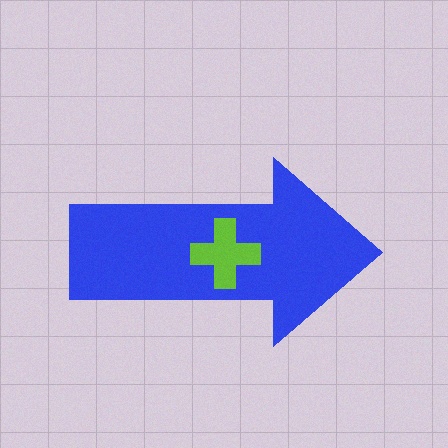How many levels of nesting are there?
2.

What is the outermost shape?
The blue arrow.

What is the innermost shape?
The lime cross.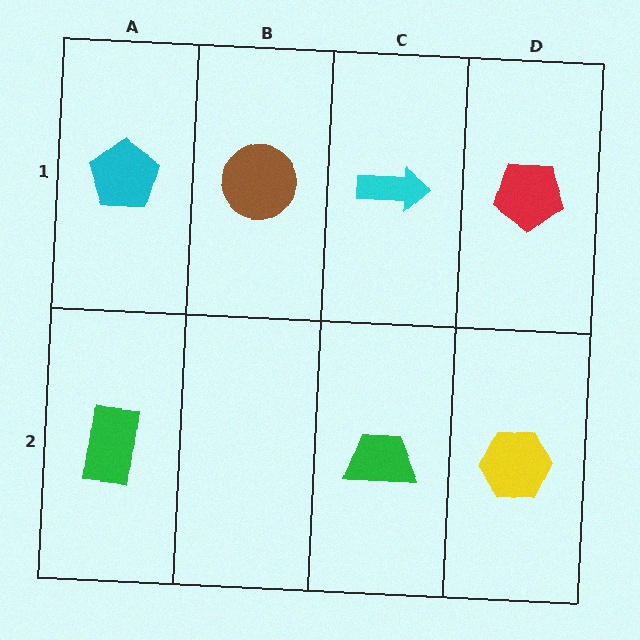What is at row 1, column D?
A red pentagon.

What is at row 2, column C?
A green trapezoid.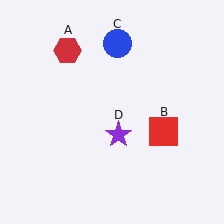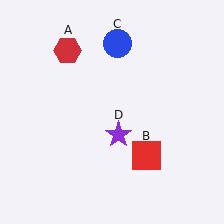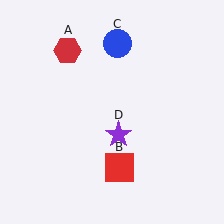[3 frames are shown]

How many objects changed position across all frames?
1 object changed position: red square (object B).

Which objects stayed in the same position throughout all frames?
Red hexagon (object A) and blue circle (object C) and purple star (object D) remained stationary.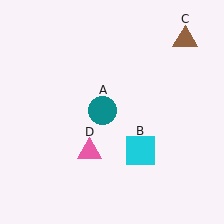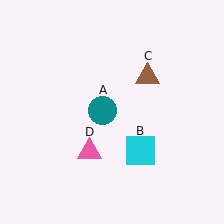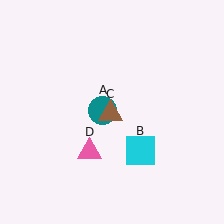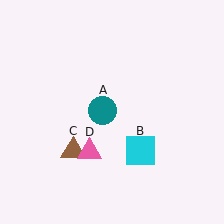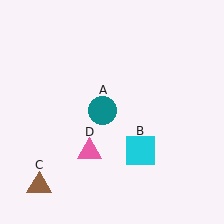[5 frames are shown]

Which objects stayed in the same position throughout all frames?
Teal circle (object A) and cyan square (object B) and pink triangle (object D) remained stationary.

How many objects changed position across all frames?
1 object changed position: brown triangle (object C).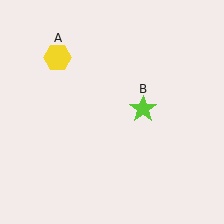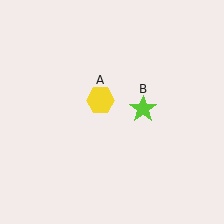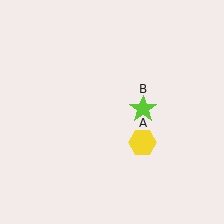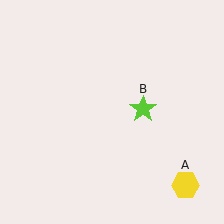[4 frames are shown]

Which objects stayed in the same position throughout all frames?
Lime star (object B) remained stationary.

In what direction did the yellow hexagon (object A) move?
The yellow hexagon (object A) moved down and to the right.